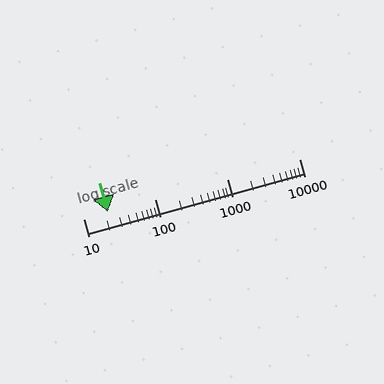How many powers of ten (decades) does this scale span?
The scale spans 3 decades, from 10 to 10000.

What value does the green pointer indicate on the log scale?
The pointer indicates approximately 22.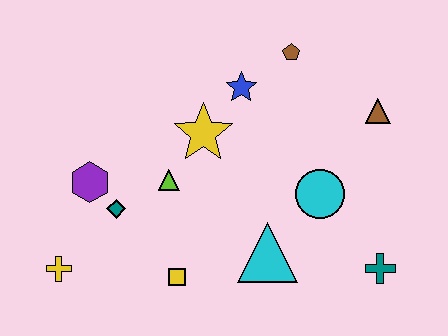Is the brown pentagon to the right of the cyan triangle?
Yes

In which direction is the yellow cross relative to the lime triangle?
The yellow cross is to the left of the lime triangle.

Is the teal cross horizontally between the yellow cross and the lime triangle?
No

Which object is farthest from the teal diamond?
The brown triangle is farthest from the teal diamond.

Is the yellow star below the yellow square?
No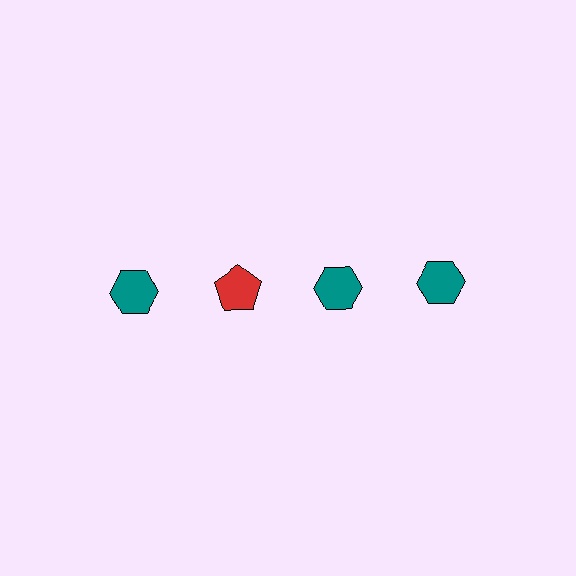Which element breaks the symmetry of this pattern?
The red pentagon in the top row, second from left column breaks the symmetry. All other shapes are teal hexagons.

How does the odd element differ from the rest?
It differs in both color (red instead of teal) and shape (pentagon instead of hexagon).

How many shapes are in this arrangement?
There are 4 shapes arranged in a grid pattern.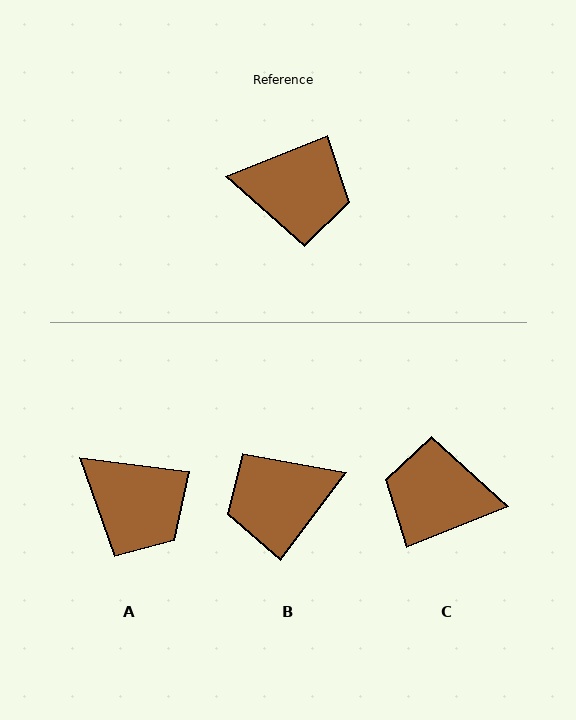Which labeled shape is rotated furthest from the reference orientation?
C, about 180 degrees away.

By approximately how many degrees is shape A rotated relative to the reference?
Approximately 29 degrees clockwise.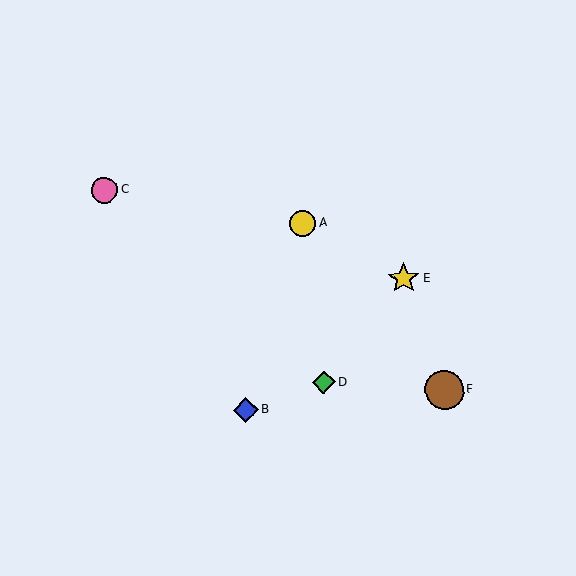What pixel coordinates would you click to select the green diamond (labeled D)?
Click at (324, 382) to select the green diamond D.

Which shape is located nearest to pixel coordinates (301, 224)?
The yellow circle (labeled A) at (303, 223) is nearest to that location.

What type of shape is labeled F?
Shape F is a brown circle.